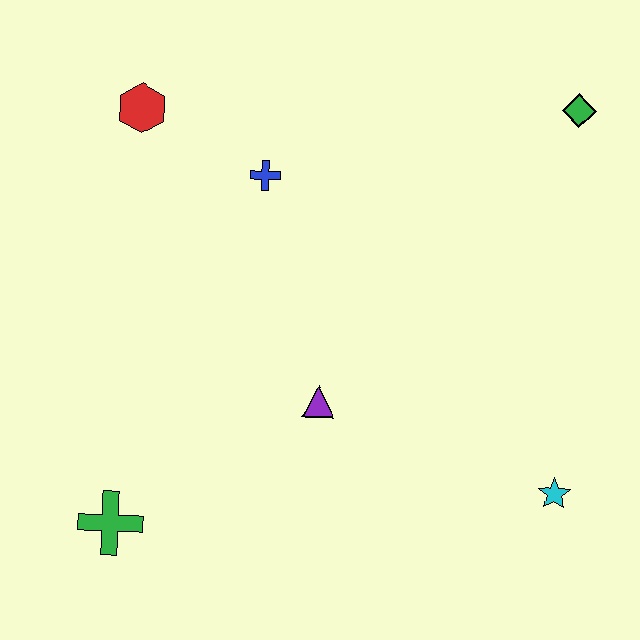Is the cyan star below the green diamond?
Yes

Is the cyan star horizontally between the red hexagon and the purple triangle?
No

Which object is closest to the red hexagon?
The blue cross is closest to the red hexagon.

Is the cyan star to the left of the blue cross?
No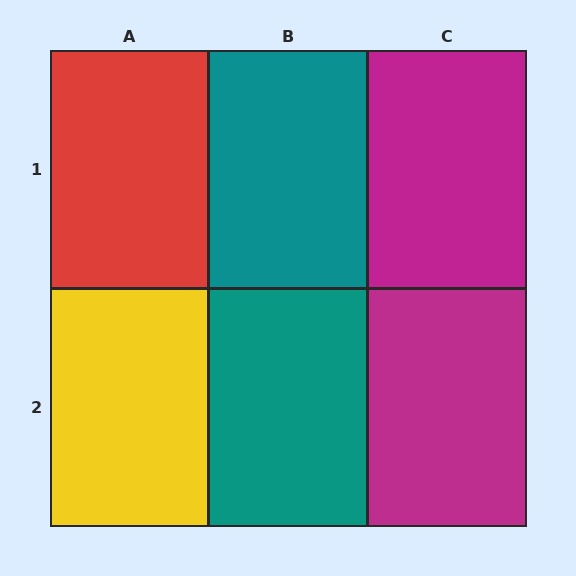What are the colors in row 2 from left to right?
Yellow, teal, magenta.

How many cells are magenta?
2 cells are magenta.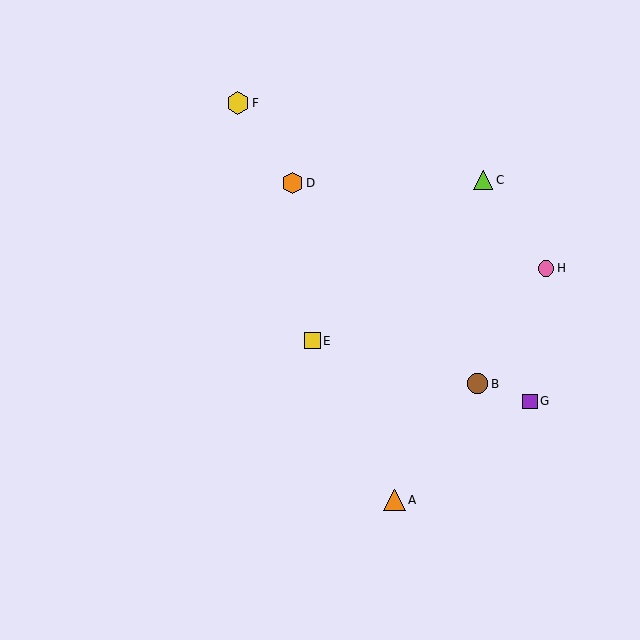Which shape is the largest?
The yellow hexagon (labeled F) is the largest.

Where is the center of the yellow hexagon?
The center of the yellow hexagon is at (238, 103).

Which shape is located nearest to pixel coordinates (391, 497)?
The orange triangle (labeled A) at (395, 500) is nearest to that location.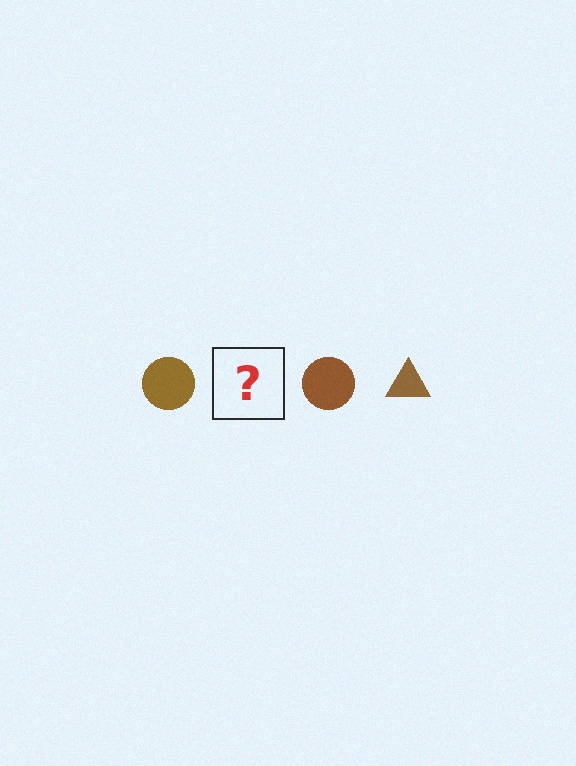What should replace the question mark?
The question mark should be replaced with a brown triangle.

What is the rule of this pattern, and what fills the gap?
The rule is that the pattern cycles through circle, triangle shapes in brown. The gap should be filled with a brown triangle.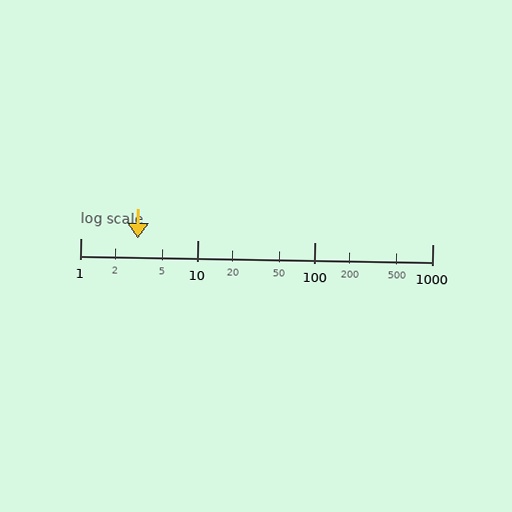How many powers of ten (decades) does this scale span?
The scale spans 3 decades, from 1 to 1000.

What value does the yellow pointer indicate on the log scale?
The pointer indicates approximately 3.1.